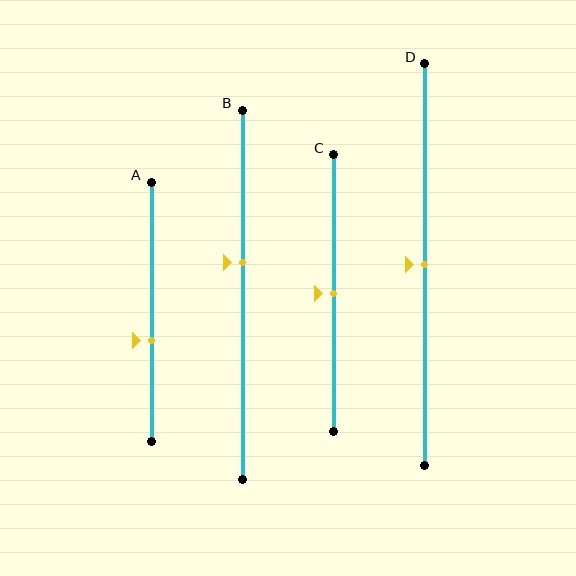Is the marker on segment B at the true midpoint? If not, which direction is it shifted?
No, the marker on segment B is shifted upward by about 9% of the segment length.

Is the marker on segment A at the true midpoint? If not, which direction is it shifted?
No, the marker on segment A is shifted downward by about 11% of the segment length.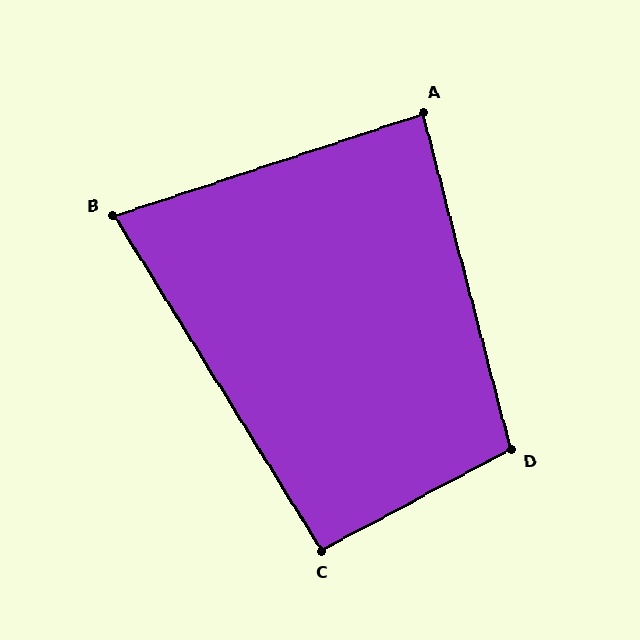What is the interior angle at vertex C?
Approximately 94 degrees (approximately right).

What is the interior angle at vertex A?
Approximately 86 degrees (approximately right).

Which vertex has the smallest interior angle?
B, at approximately 77 degrees.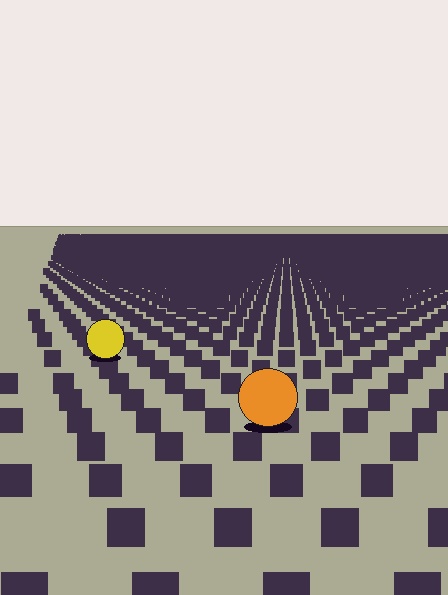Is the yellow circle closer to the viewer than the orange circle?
No. The orange circle is closer — you can tell from the texture gradient: the ground texture is coarser near it.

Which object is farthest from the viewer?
The yellow circle is farthest from the viewer. It appears smaller and the ground texture around it is denser.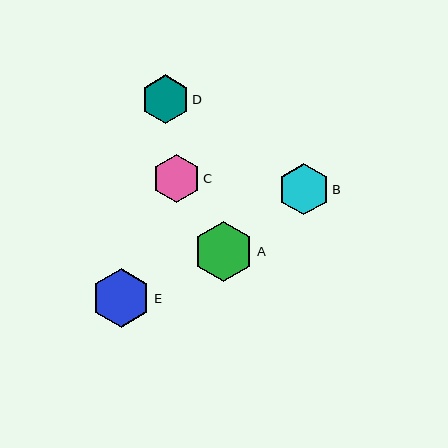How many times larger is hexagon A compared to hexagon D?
Hexagon A is approximately 1.2 times the size of hexagon D.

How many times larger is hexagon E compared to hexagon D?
Hexagon E is approximately 1.2 times the size of hexagon D.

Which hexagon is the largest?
Hexagon A is the largest with a size of approximately 60 pixels.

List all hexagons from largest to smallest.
From largest to smallest: A, E, B, D, C.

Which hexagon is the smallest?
Hexagon C is the smallest with a size of approximately 48 pixels.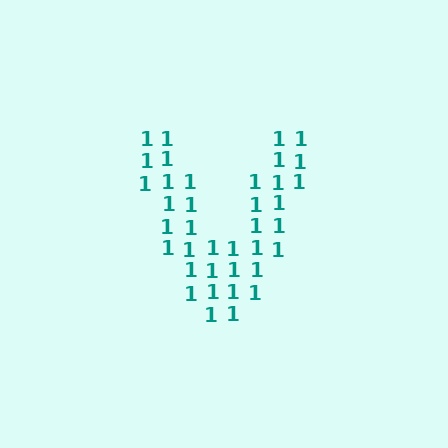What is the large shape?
The large shape is the letter V.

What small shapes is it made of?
It is made of small digit 1's.